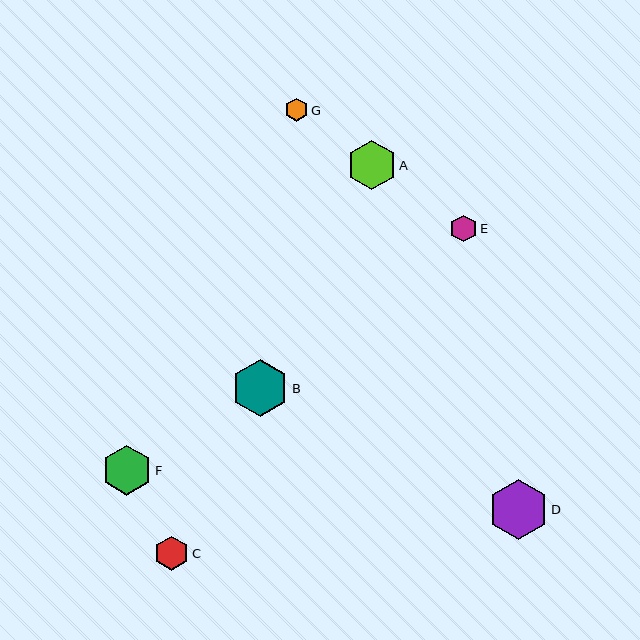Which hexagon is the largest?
Hexagon D is the largest with a size of approximately 60 pixels.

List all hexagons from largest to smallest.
From largest to smallest: D, B, F, A, C, E, G.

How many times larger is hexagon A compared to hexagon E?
Hexagon A is approximately 1.8 times the size of hexagon E.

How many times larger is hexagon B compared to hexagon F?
Hexagon B is approximately 1.1 times the size of hexagon F.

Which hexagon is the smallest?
Hexagon G is the smallest with a size of approximately 23 pixels.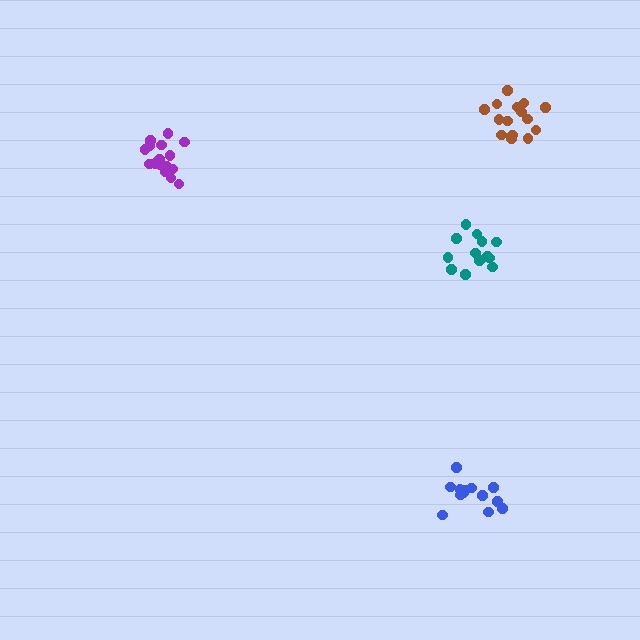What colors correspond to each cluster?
The clusters are colored: teal, purple, blue, brown.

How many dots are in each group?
Group 1: 13 dots, Group 2: 16 dots, Group 3: 15 dots, Group 4: 15 dots (59 total).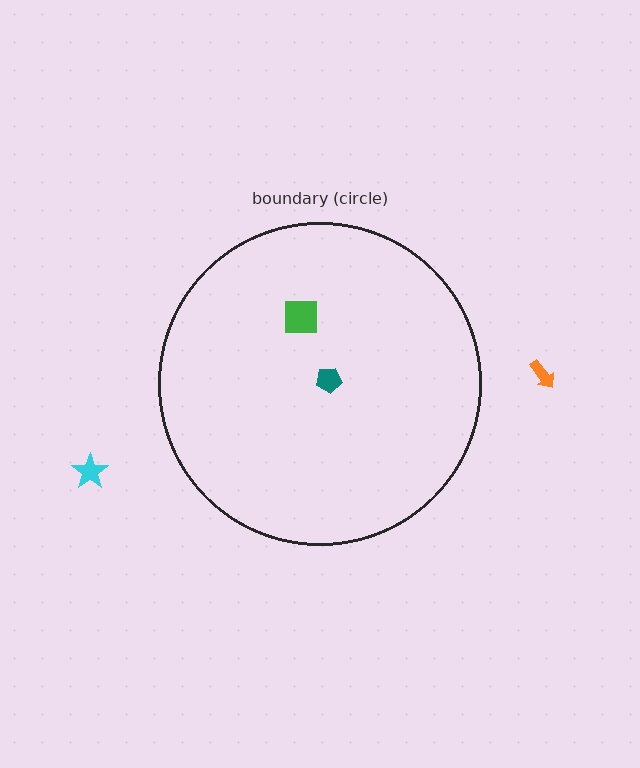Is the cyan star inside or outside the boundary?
Outside.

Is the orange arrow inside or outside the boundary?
Outside.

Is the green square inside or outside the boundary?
Inside.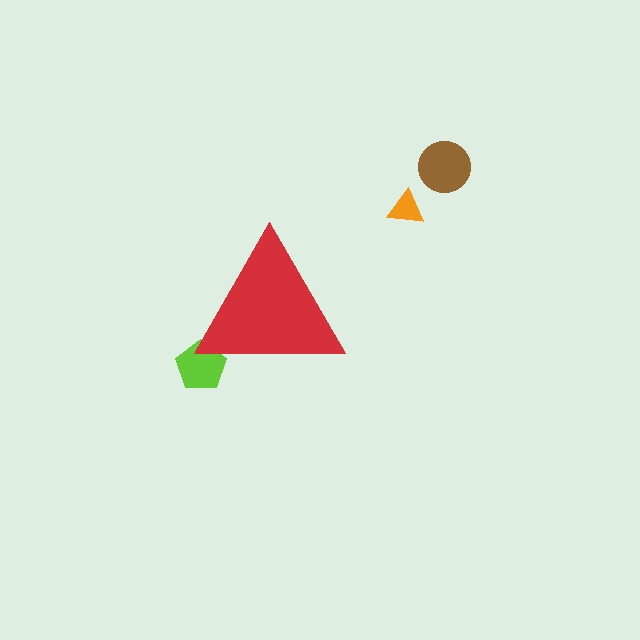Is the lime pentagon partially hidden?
Yes, the lime pentagon is partially hidden behind the red triangle.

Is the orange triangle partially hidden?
No, the orange triangle is fully visible.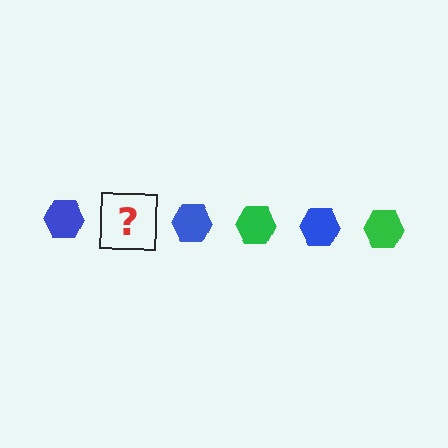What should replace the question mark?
The question mark should be replaced with a green hexagon.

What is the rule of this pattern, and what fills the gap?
The rule is that the pattern cycles through blue, green hexagons. The gap should be filled with a green hexagon.